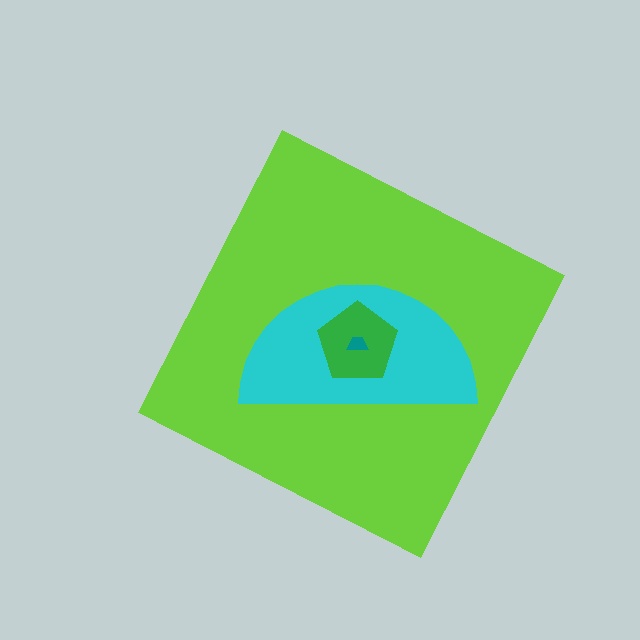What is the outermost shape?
The lime diamond.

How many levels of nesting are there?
4.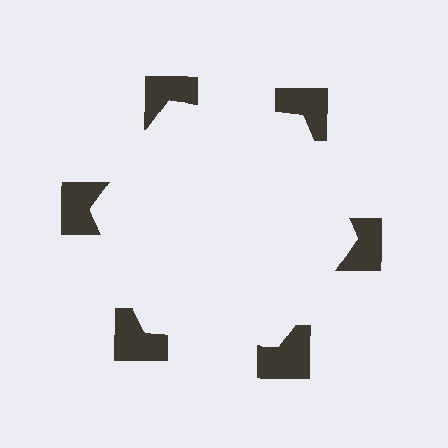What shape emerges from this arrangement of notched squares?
An illusory hexagon — its edges are inferred from the aligned wedge cuts in the notched squares, not physically drawn.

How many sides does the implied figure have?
6 sides.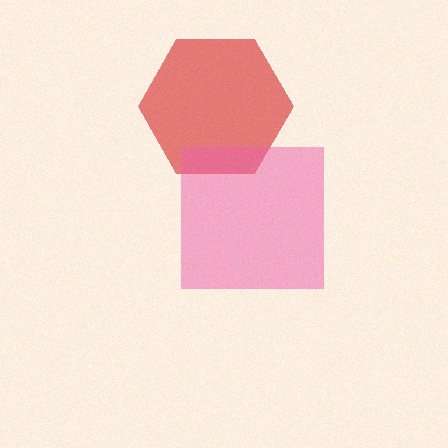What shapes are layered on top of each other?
The layered shapes are: a red hexagon, a pink square.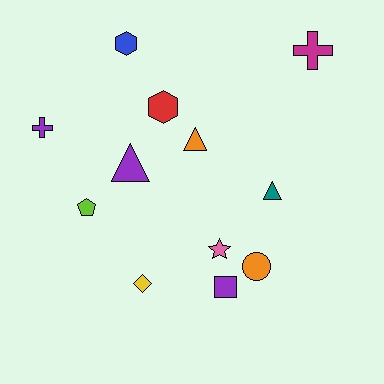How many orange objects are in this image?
There are 2 orange objects.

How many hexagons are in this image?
There are 2 hexagons.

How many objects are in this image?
There are 12 objects.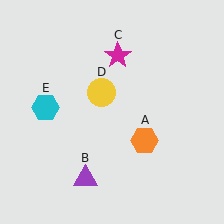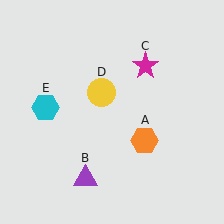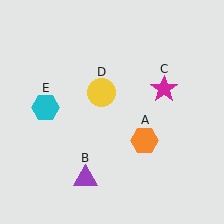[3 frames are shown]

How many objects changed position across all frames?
1 object changed position: magenta star (object C).